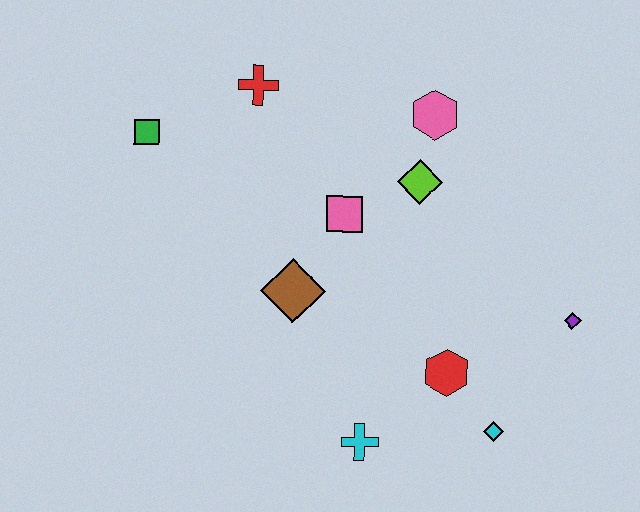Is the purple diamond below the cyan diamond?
No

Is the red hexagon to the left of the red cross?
No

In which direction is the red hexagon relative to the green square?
The red hexagon is to the right of the green square.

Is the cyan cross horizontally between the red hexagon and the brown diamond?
Yes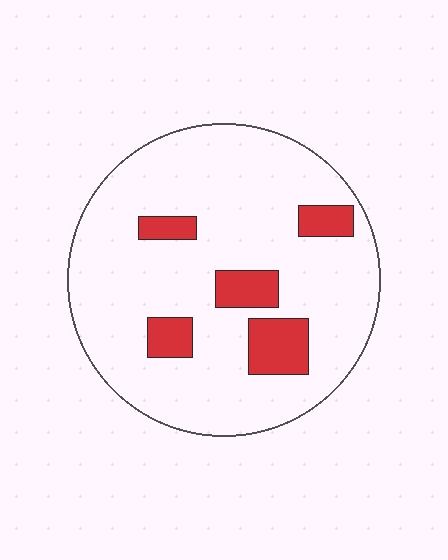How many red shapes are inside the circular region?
5.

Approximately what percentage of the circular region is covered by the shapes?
Approximately 15%.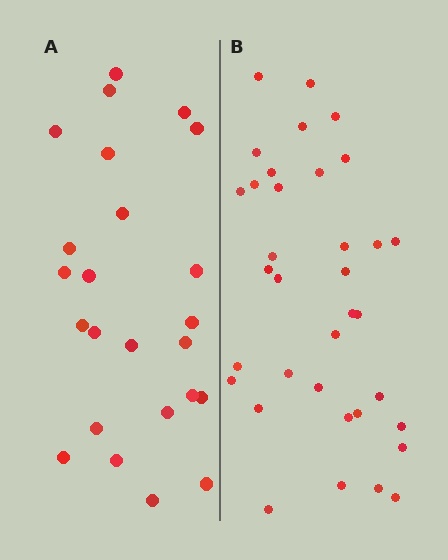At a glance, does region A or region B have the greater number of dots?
Region B (the right region) has more dots.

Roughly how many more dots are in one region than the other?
Region B has roughly 12 or so more dots than region A.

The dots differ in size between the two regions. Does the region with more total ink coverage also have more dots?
No. Region A has more total ink coverage because its dots are larger, but region B actually contains more individual dots. Total area can be misleading — the number of items is what matters here.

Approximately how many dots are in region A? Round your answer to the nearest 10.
About 20 dots. (The exact count is 24, which rounds to 20.)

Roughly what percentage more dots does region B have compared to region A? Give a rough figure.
About 45% more.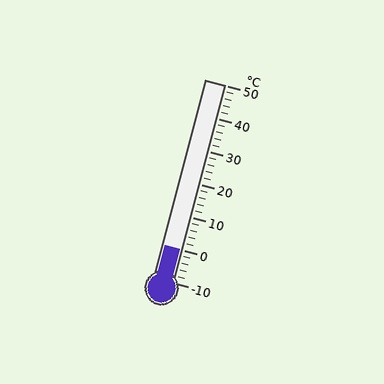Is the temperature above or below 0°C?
The temperature is at 0°C.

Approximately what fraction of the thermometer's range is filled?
The thermometer is filled to approximately 15% of its range.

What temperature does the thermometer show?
The thermometer shows approximately 0°C.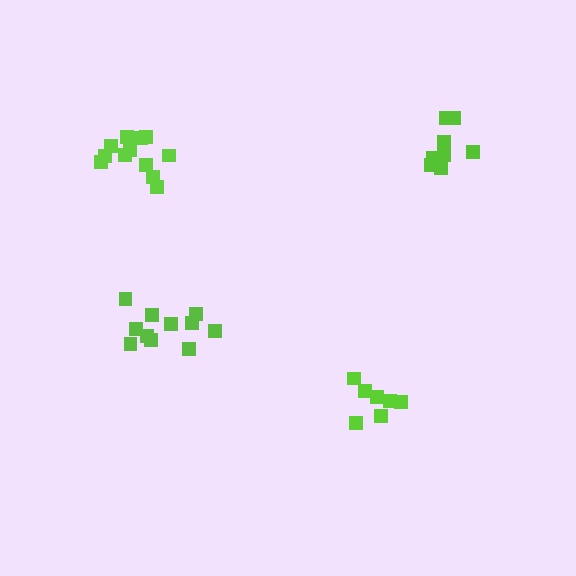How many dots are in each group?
Group 1: 11 dots, Group 2: 12 dots, Group 3: 8 dots, Group 4: 7 dots (38 total).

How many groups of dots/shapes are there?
There are 4 groups.